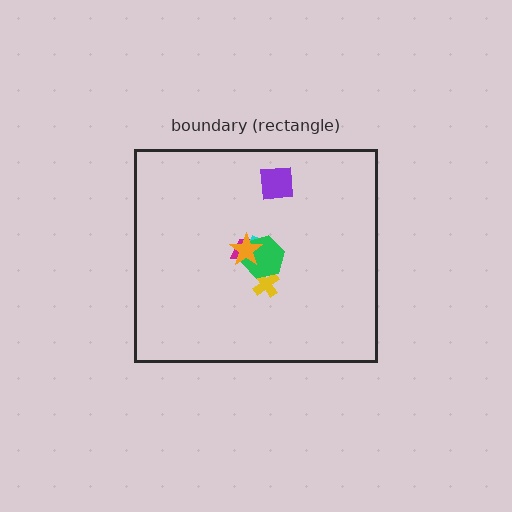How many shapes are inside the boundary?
6 inside, 0 outside.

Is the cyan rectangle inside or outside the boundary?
Inside.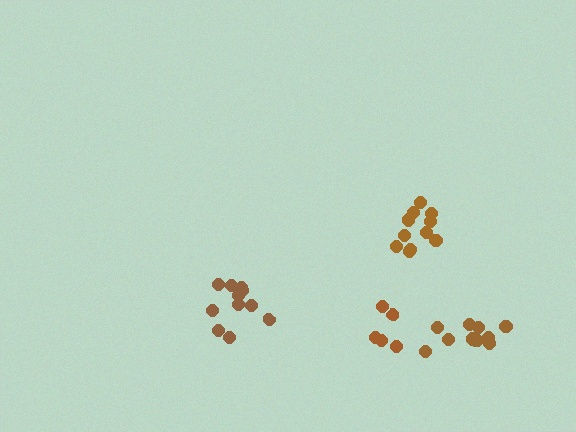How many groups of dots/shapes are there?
There are 4 groups.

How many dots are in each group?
Group 1: 5 dots, Group 2: 11 dots, Group 3: 11 dots, Group 4: 11 dots (38 total).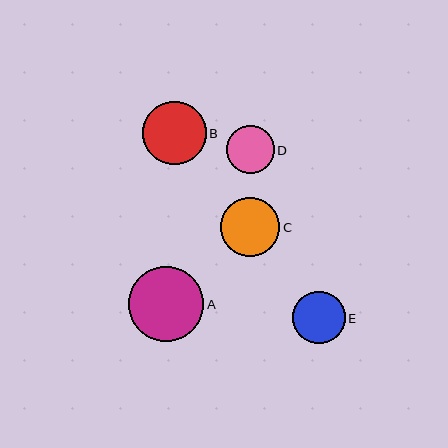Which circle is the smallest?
Circle D is the smallest with a size of approximately 48 pixels.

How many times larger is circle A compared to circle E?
Circle A is approximately 1.4 times the size of circle E.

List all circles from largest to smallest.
From largest to smallest: A, B, C, E, D.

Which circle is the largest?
Circle A is the largest with a size of approximately 75 pixels.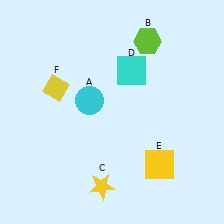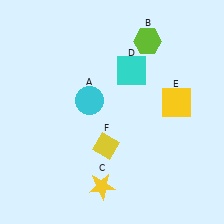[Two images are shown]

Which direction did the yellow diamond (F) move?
The yellow diamond (F) moved down.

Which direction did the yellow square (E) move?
The yellow square (E) moved up.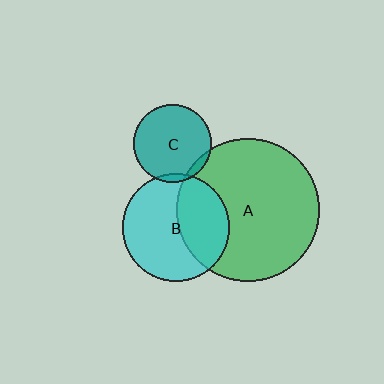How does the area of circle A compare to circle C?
Approximately 3.4 times.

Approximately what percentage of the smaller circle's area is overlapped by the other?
Approximately 40%.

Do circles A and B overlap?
Yes.